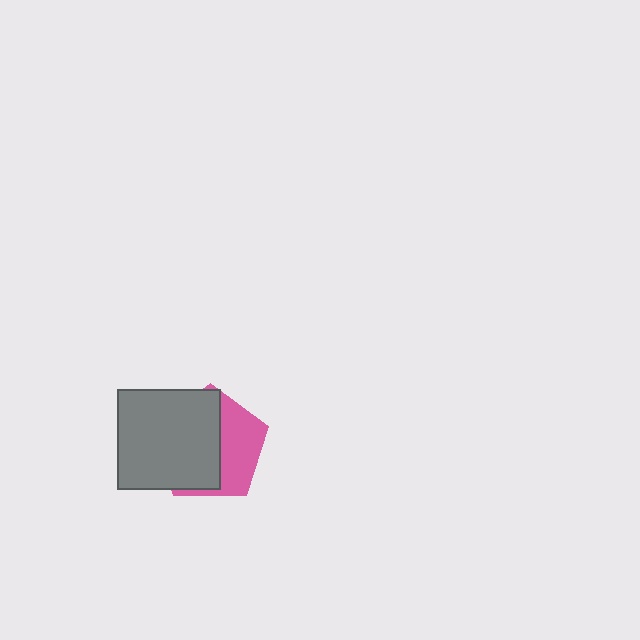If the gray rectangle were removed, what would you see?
You would see the complete pink pentagon.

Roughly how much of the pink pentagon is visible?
A small part of it is visible (roughly 40%).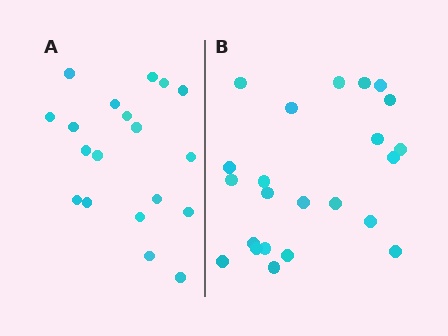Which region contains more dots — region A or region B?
Region B (the right region) has more dots.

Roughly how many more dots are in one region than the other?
Region B has about 4 more dots than region A.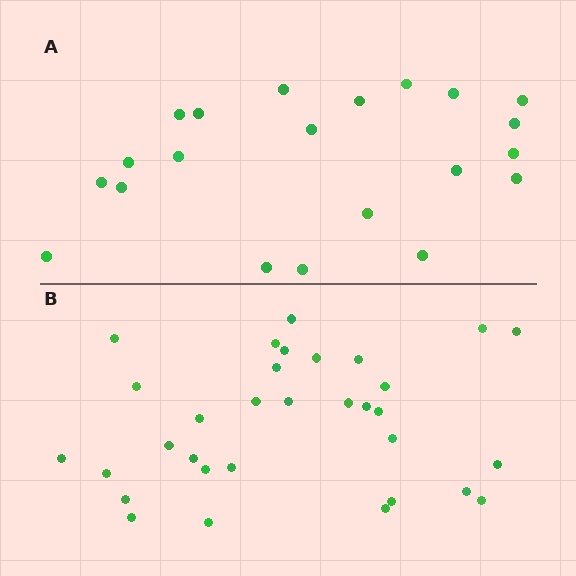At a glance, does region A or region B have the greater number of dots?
Region B (the bottom region) has more dots.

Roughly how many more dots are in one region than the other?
Region B has roughly 12 or so more dots than region A.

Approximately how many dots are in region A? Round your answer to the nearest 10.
About 20 dots. (The exact count is 21, which rounds to 20.)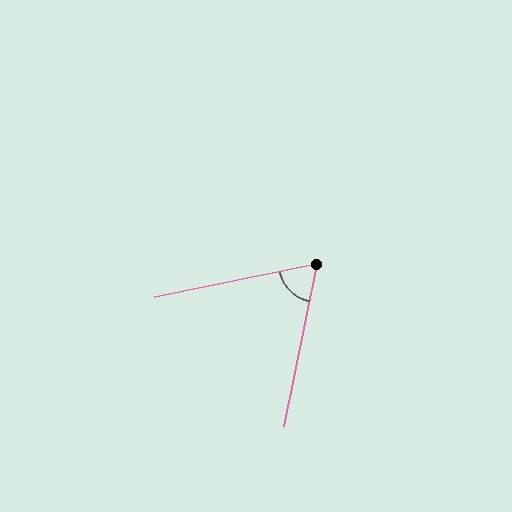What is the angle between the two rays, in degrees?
Approximately 67 degrees.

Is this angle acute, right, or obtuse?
It is acute.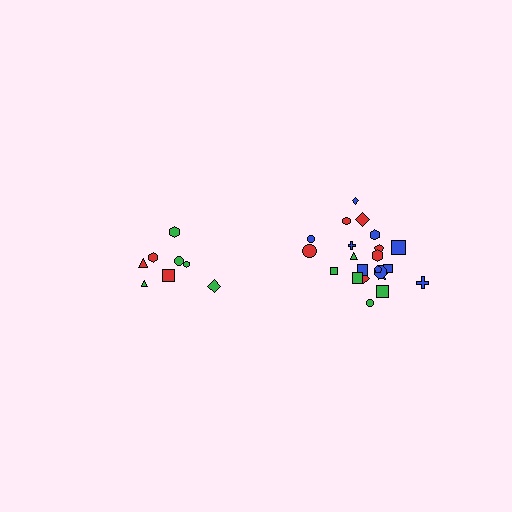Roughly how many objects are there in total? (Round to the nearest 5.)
Roughly 30 objects in total.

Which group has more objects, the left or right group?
The right group.